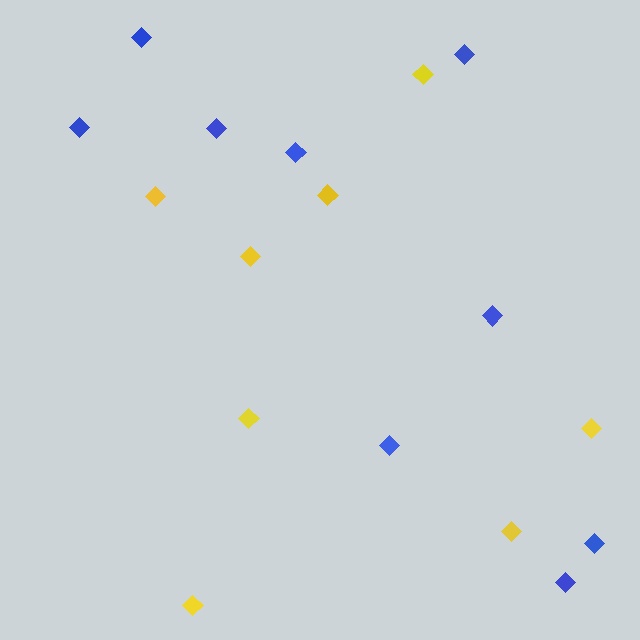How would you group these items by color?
There are 2 groups: one group of blue diamonds (9) and one group of yellow diamonds (8).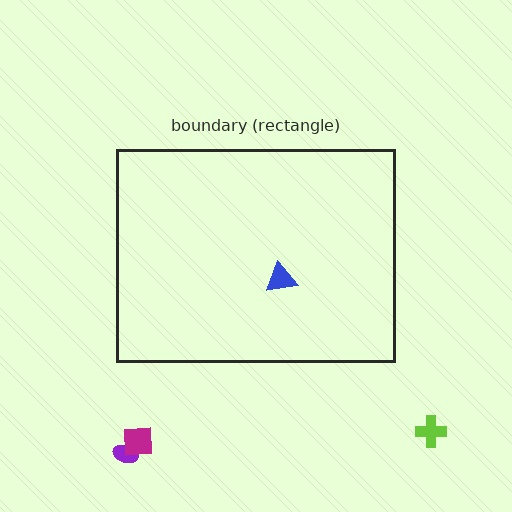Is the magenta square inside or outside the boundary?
Outside.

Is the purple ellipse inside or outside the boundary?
Outside.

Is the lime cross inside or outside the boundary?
Outside.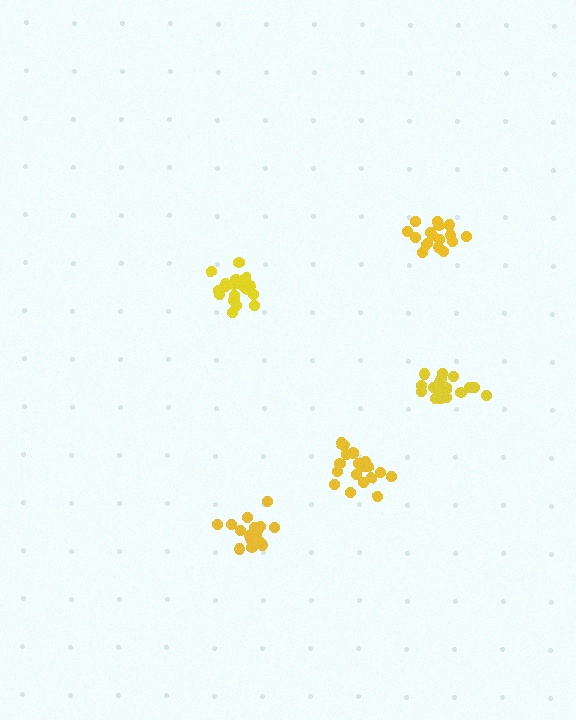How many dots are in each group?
Group 1: 20 dots, Group 2: 17 dots, Group 3: 20 dots, Group 4: 20 dots, Group 5: 17 dots (94 total).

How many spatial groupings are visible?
There are 5 spatial groupings.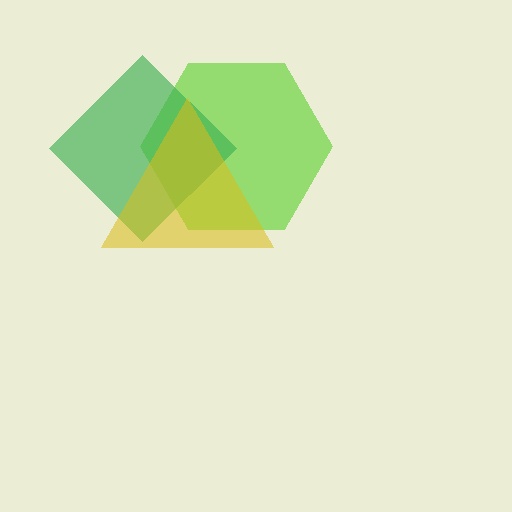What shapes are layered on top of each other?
The layered shapes are: a lime hexagon, a green diamond, a yellow triangle.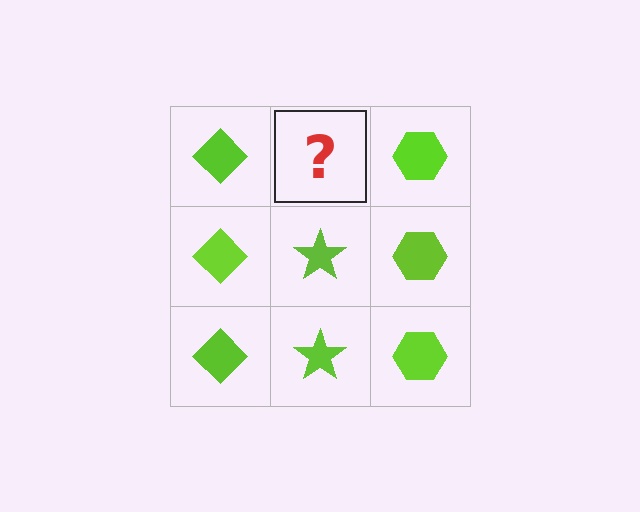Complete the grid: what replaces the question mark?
The question mark should be replaced with a lime star.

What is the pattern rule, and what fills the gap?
The rule is that each column has a consistent shape. The gap should be filled with a lime star.